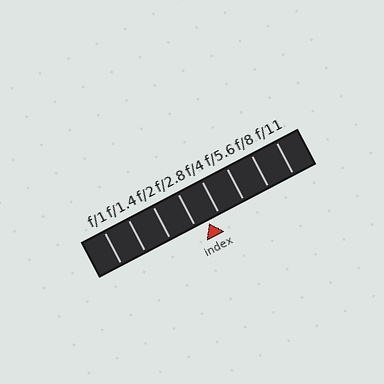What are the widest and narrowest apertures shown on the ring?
The widest aperture shown is f/1 and the narrowest is f/11.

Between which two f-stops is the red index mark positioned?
The index mark is between f/2.8 and f/4.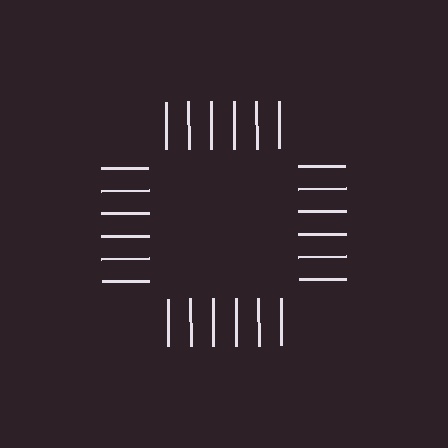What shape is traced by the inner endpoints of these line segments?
An illusory square — the line segments terminate on its edges but no continuous stroke is drawn.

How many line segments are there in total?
24 — 6 along each of the 4 edges.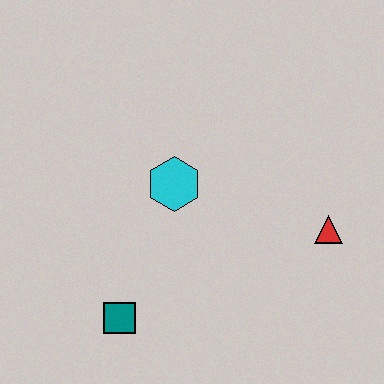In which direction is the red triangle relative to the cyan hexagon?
The red triangle is to the right of the cyan hexagon.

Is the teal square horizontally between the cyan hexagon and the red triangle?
No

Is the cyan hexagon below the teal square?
No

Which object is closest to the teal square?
The cyan hexagon is closest to the teal square.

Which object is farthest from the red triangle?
The teal square is farthest from the red triangle.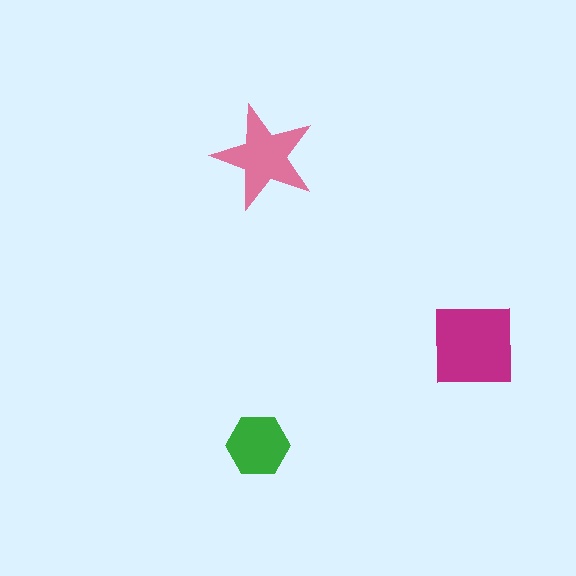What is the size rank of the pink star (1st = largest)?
2nd.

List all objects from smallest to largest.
The green hexagon, the pink star, the magenta square.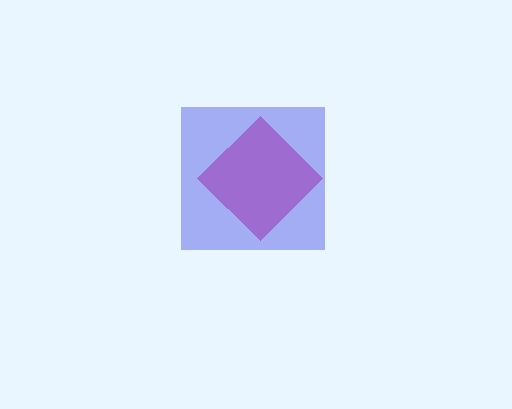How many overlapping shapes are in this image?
There are 2 overlapping shapes in the image.